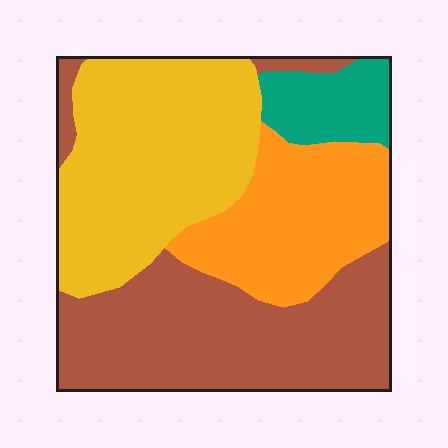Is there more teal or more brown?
Brown.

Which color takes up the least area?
Teal, at roughly 10%.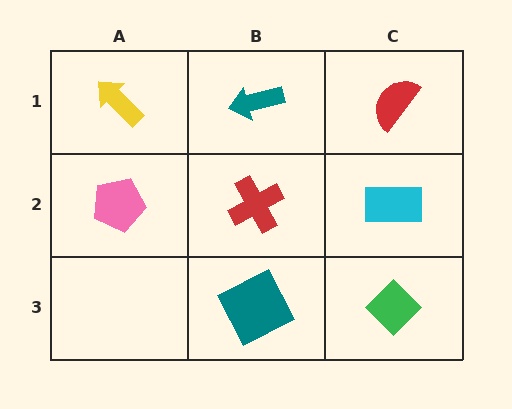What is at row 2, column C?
A cyan rectangle.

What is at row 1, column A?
A yellow arrow.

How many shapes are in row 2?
3 shapes.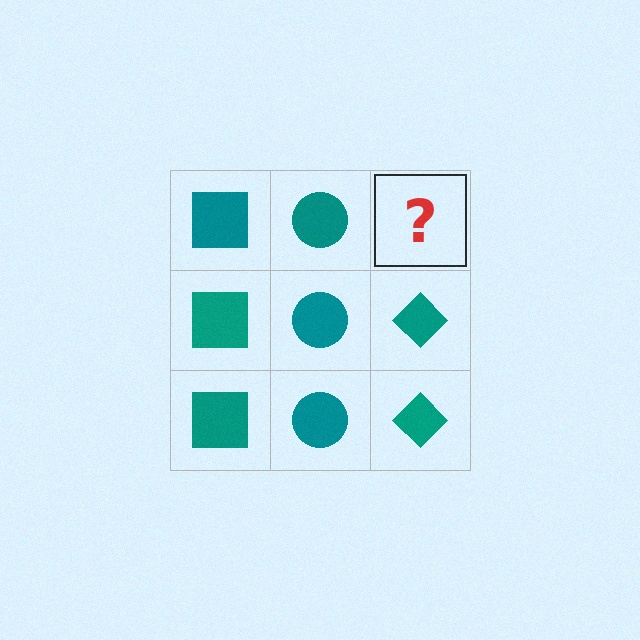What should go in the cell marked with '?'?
The missing cell should contain a teal diamond.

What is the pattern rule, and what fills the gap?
The rule is that each column has a consistent shape. The gap should be filled with a teal diamond.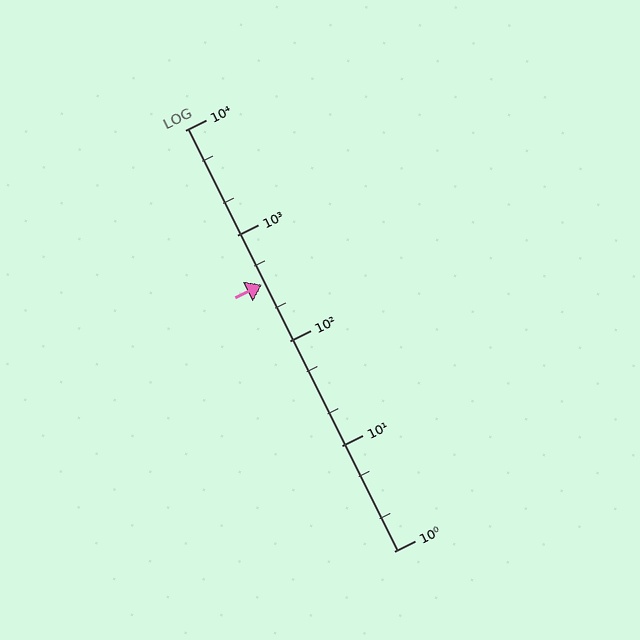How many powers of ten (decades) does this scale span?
The scale spans 4 decades, from 1 to 10000.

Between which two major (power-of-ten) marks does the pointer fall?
The pointer is between 100 and 1000.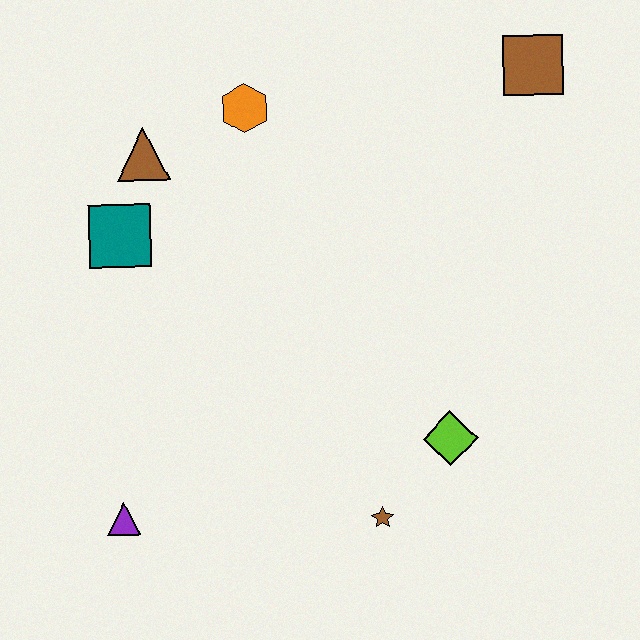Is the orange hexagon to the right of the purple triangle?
Yes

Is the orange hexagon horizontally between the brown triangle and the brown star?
Yes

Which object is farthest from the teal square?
The brown square is farthest from the teal square.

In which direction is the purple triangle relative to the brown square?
The purple triangle is below the brown square.